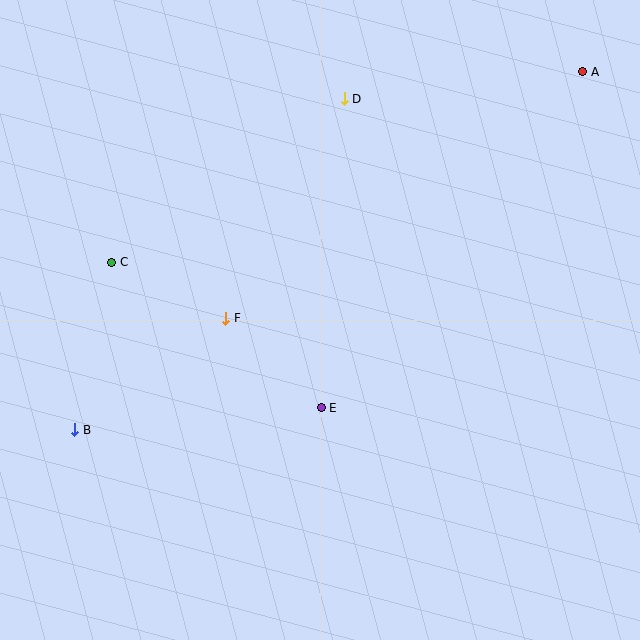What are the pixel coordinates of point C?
Point C is at (112, 262).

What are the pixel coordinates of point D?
Point D is at (344, 99).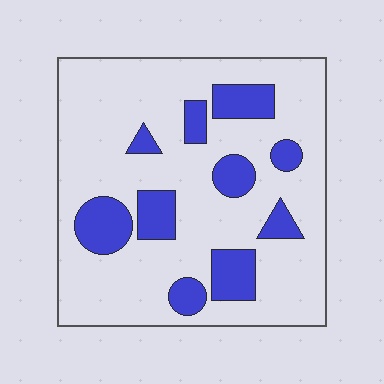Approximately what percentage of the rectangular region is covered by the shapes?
Approximately 20%.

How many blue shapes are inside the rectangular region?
10.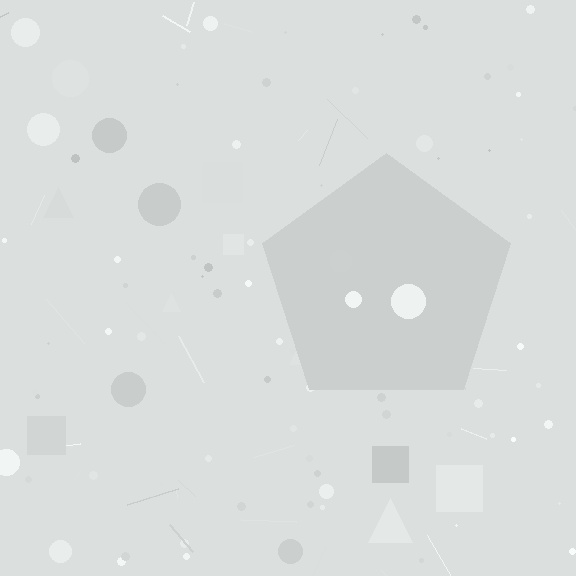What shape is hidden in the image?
A pentagon is hidden in the image.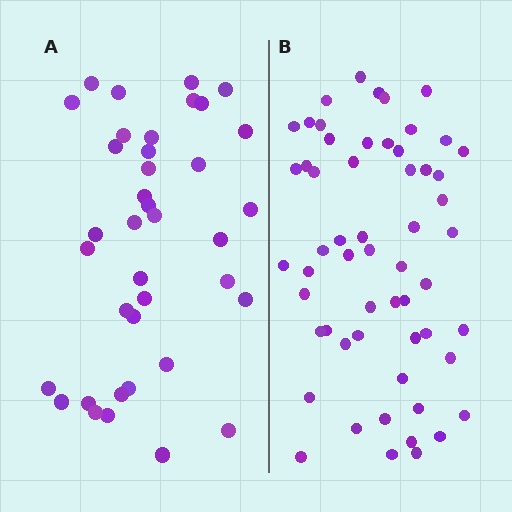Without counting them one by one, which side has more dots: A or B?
Region B (the right region) has more dots.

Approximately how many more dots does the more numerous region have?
Region B has approximately 20 more dots than region A.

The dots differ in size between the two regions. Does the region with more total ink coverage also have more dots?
No. Region A has more total ink coverage because its dots are larger, but region B actually contains more individual dots. Total area can be misleading — the number of items is what matters here.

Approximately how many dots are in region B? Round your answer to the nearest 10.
About 60 dots. (The exact count is 57, which rounds to 60.)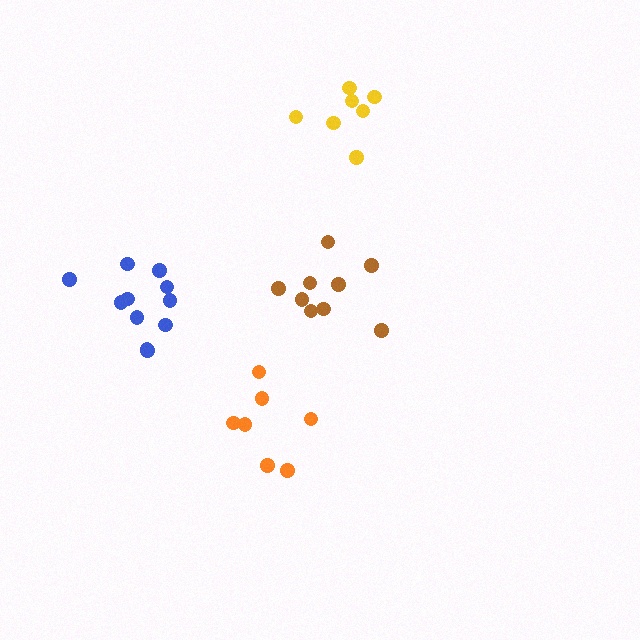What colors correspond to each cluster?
The clusters are colored: blue, yellow, brown, orange.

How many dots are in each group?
Group 1: 11 dots, Group 2: 7 dots, Group 3: 9 dots, Group 4: 7 dots (34 total).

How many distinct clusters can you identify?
There are 4 distinct clusters.